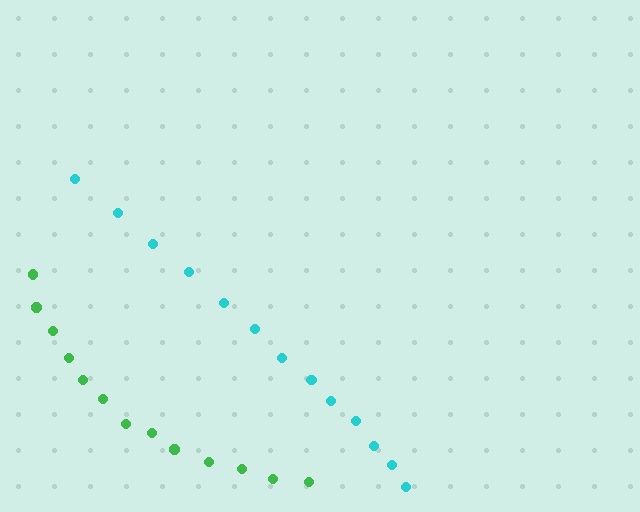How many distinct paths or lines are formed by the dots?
There are 2 distinct paths.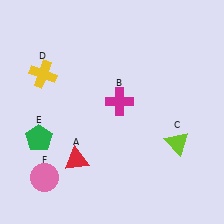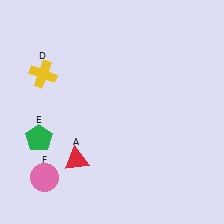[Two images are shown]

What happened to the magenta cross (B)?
The magenta cross (B) was removed in Image 2. It was in the top-right area of Image 1.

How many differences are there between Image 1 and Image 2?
There are 2 differences between the two images.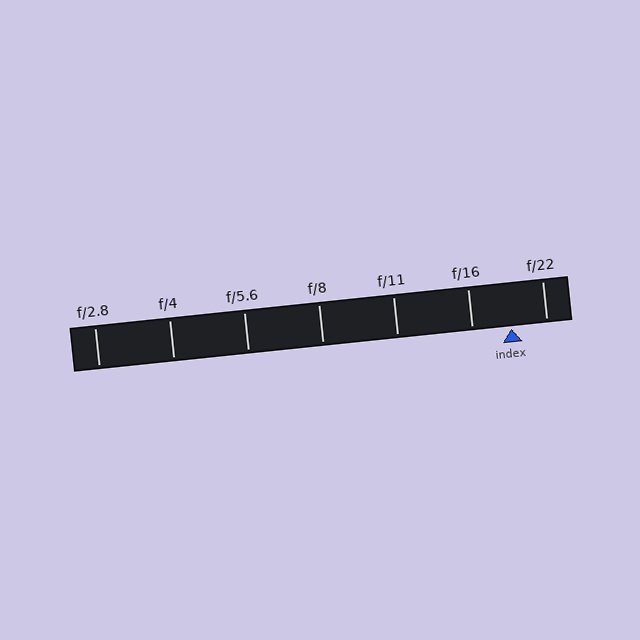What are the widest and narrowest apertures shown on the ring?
The widest aperture shown is f/2.8 and the narrowest is f/22.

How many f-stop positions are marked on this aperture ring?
There are 7 f-stop positions marked.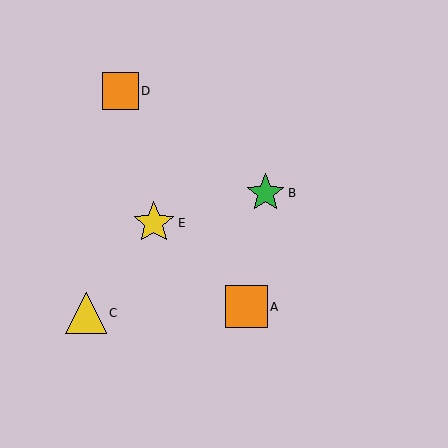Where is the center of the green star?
The center of the green star is at (266, 193).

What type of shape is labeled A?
Shape A is an orange square.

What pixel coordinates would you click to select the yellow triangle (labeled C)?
Click at (86, 313) to select the yellow triangle C.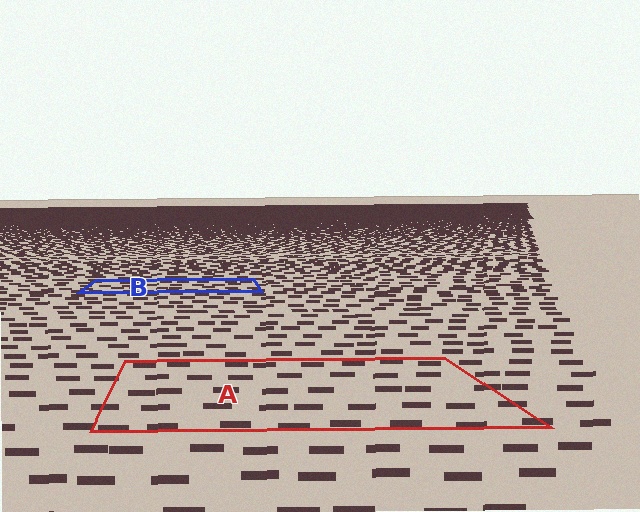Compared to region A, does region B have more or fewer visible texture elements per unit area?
Region B has more texture elements per unit area — they are packed more densely because it is farther away.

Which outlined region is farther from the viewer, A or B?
Region B is farther from the viewer — the texture elements inside it appear smaller and more densely packed.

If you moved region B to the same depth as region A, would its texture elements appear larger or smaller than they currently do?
They would appear larger. At a closer depth, the same texture elements are projected at a bigger on-screen size.